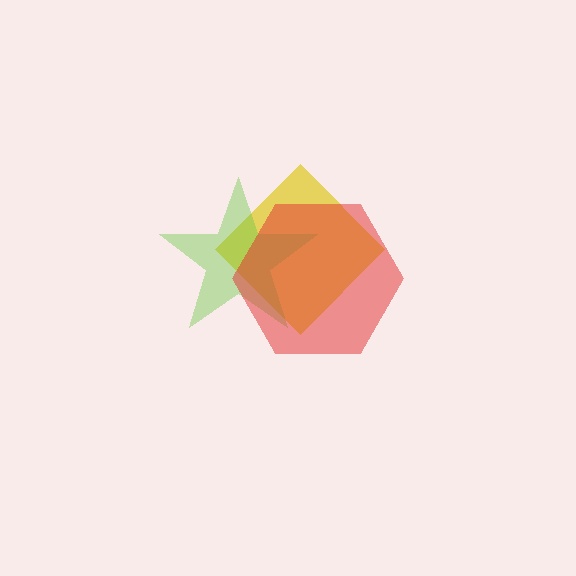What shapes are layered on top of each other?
The layered shapes are: a yellow diamond, a lime star, a red hexagon.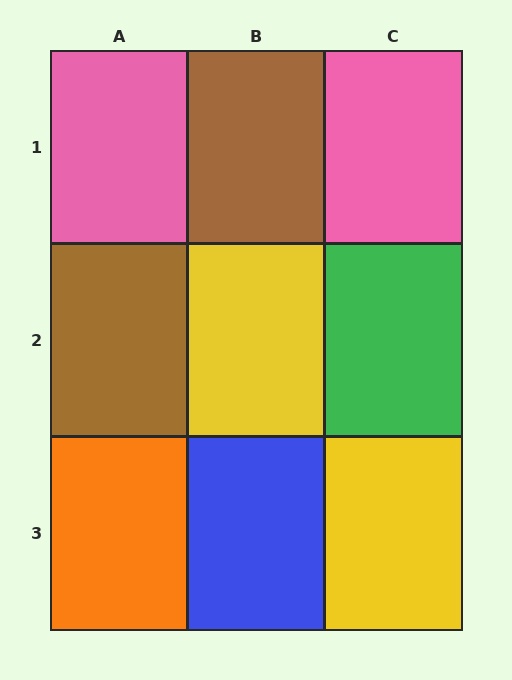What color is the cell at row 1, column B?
Brown.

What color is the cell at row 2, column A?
Brown.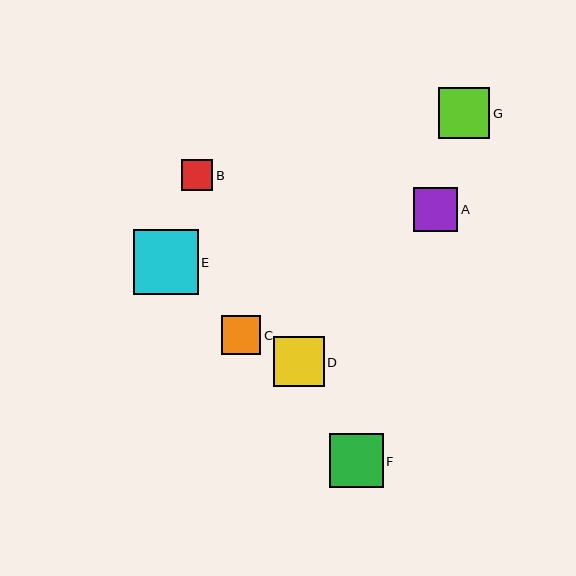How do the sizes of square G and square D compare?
Square G and square D are approximately the same size.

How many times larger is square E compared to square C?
Square E is approximately 1.7 times the size of square C.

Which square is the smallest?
Square B is the smallest with a size of approximately 31 pixels.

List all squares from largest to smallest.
From largest to smallest: E, F, G, D, A, C, B.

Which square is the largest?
Square E is the largest with a size of approximately 65 pixels.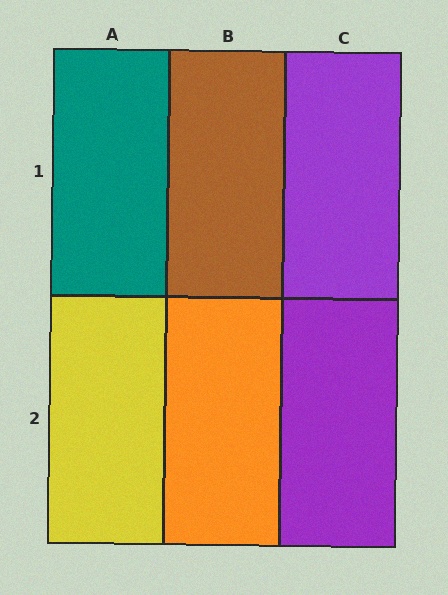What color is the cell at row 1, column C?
Purple.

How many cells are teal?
1 cell is teal.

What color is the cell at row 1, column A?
Teal.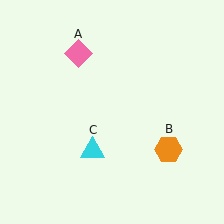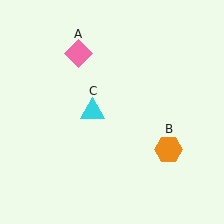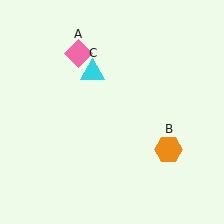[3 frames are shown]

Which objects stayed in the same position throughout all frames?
Pink diamond (object A) and orange hexagon (object B) remained stationary.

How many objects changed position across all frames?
1 object changed position: cyan triangle (object C).